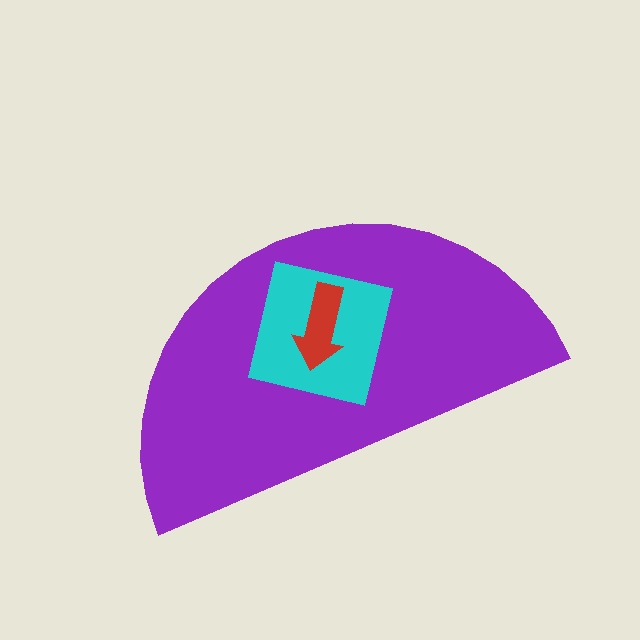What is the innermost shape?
The red arrow.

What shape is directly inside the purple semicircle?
The cyan square.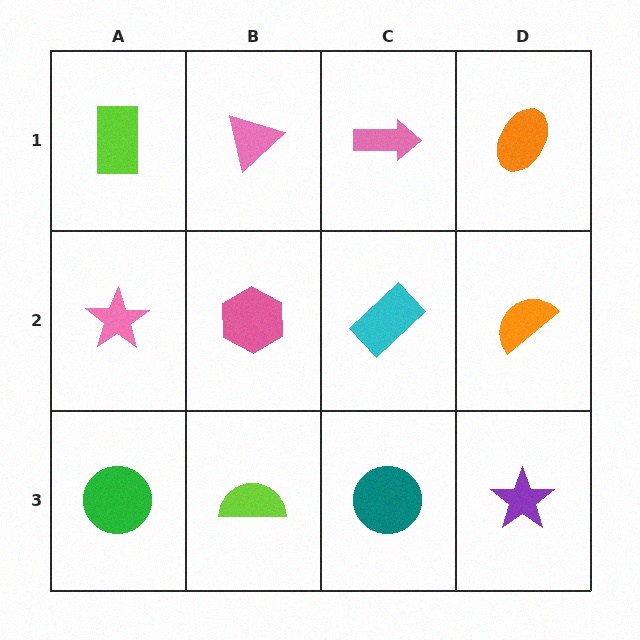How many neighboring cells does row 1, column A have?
2.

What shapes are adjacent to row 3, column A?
A pink star (row 2, column A), a lime semicircle (row 3, column B).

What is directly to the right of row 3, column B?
A teal circle.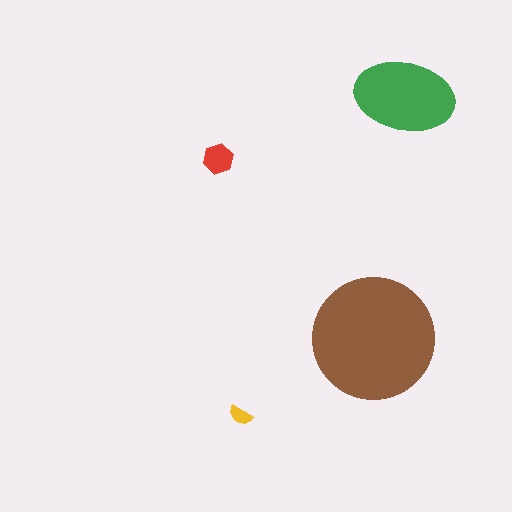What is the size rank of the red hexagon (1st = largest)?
3rd.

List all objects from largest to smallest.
The brown circle, the green ellipse, the red hexagon, the yellow semicircle.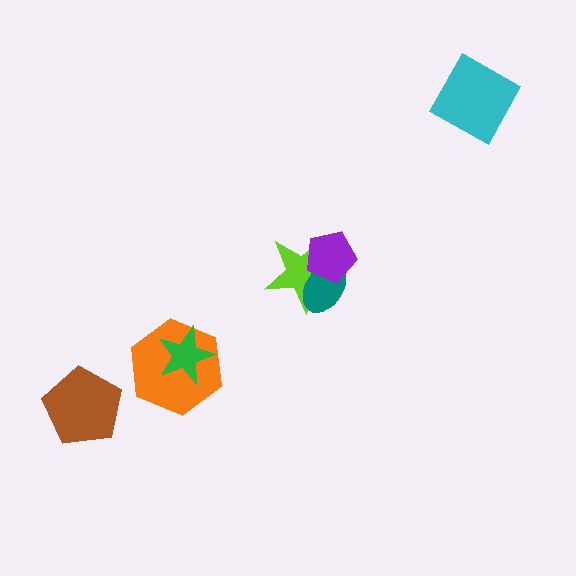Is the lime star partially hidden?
Yes, it is partially covered by another shape.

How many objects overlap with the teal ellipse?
2 objects overlap with the teal ellipse.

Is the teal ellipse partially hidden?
Yes, it is partially covered by another shape.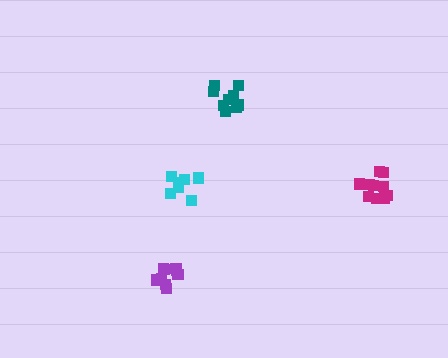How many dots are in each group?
Group 1: 9 dots, Group 2: 7 dots, Group 3: 9 dots, Group 4: 10 dots (35 total).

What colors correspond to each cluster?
The clusters are colored: purple, cyan, teal, magenta.